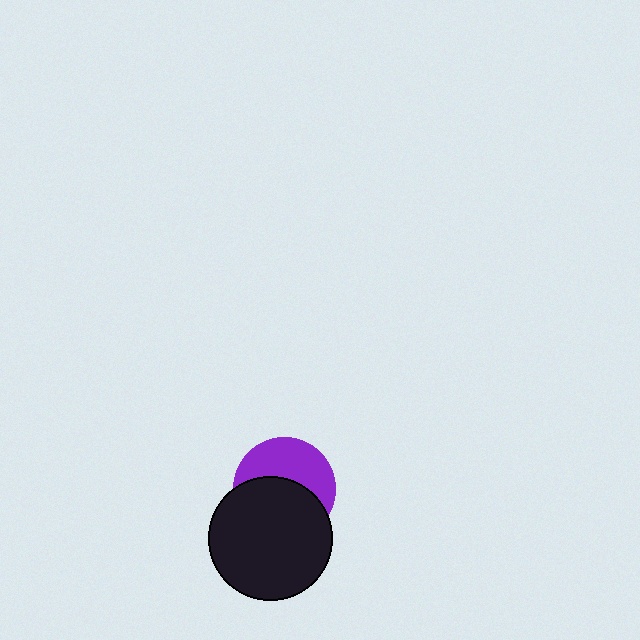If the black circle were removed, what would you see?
You would see the complete purple circle.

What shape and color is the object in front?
The object in front is a black circle.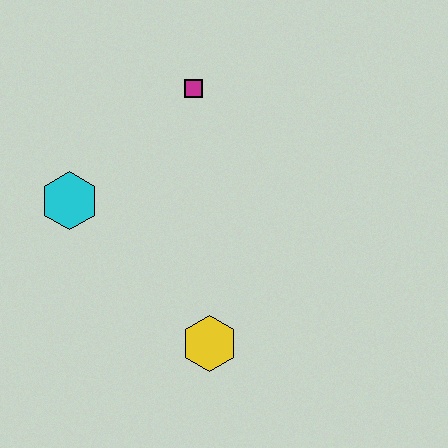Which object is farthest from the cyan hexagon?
The yellow hexagon is farthest from the cyan hexagon.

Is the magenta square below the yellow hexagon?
No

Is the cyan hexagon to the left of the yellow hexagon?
Yes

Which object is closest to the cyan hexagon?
The magenta square is closest to the cyan hexagon.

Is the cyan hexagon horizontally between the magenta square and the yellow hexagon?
No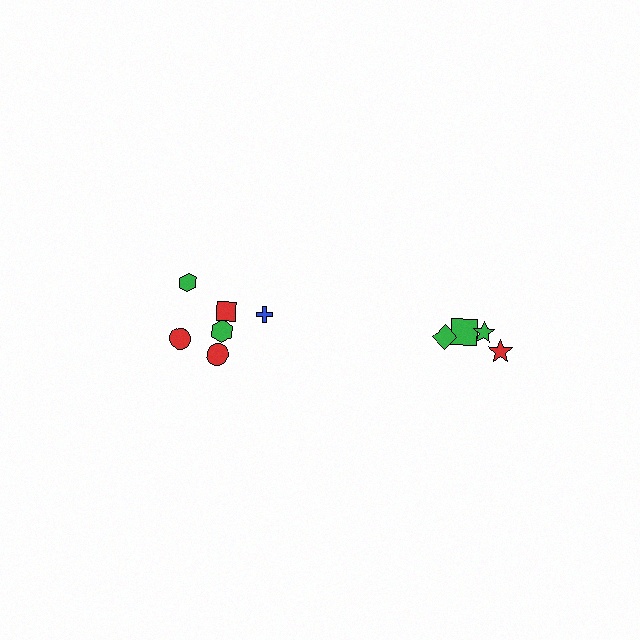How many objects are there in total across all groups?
There are 10 objects.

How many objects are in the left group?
There are 6 objects.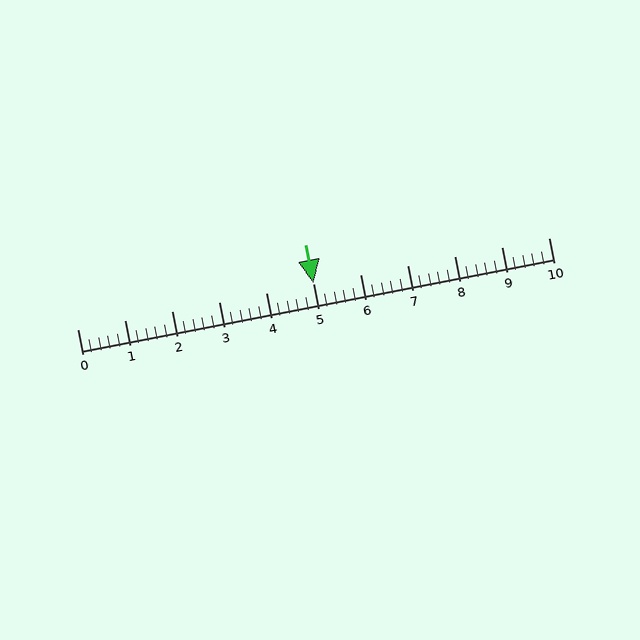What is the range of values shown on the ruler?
The ruler shows values from 0 to 10.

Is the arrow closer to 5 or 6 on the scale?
The arrow is closer to 5.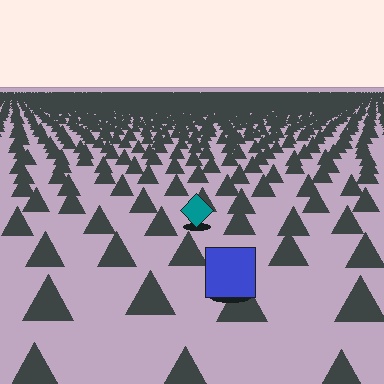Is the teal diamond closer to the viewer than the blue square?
No. The blue square is closer — you can tell from the texture gradient: the ground texture is coarser near it.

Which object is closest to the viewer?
The blue square is closest. The texture marks near it are larger and more spread out.